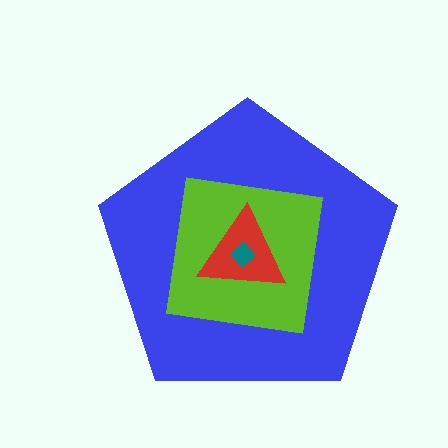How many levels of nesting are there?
4.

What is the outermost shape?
The blue pentagon.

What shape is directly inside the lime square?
The red triangle.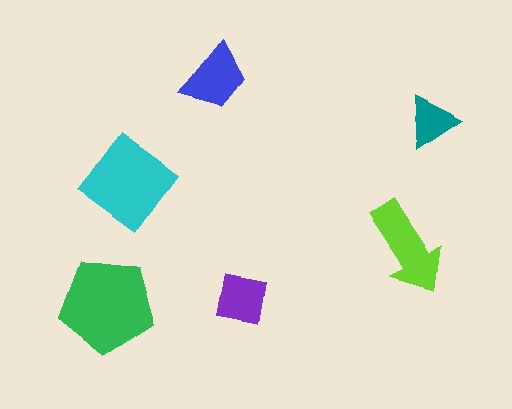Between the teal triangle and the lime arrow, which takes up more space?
The lime arrow.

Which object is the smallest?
The teal triangle.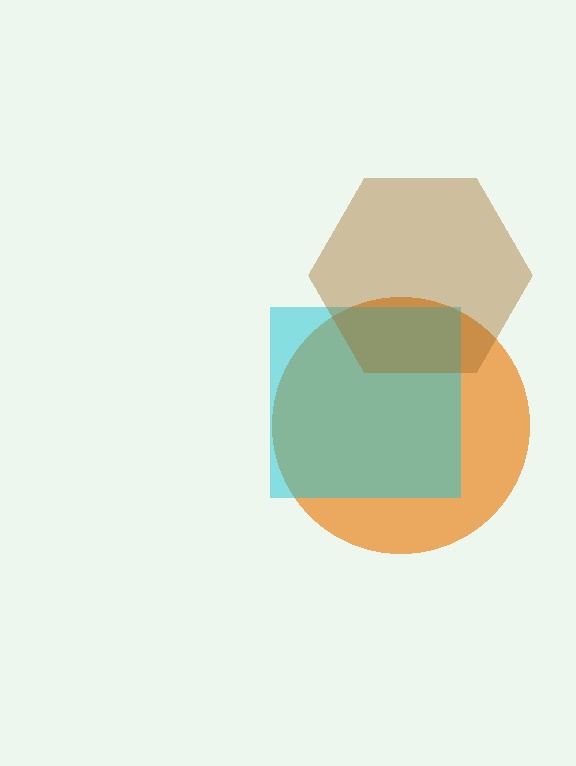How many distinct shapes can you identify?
There are 3 distinct shapes: an orange circle, a cyan square, a brown hexagon.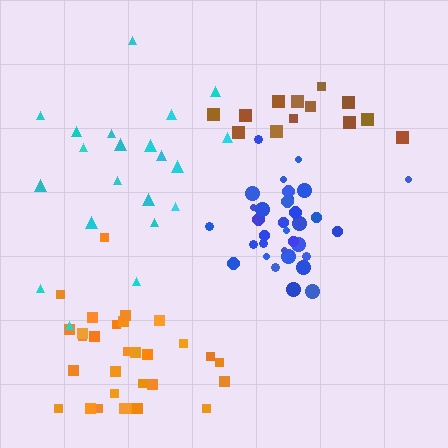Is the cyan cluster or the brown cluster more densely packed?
Brown.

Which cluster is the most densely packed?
Blue.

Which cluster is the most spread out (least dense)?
Cyan.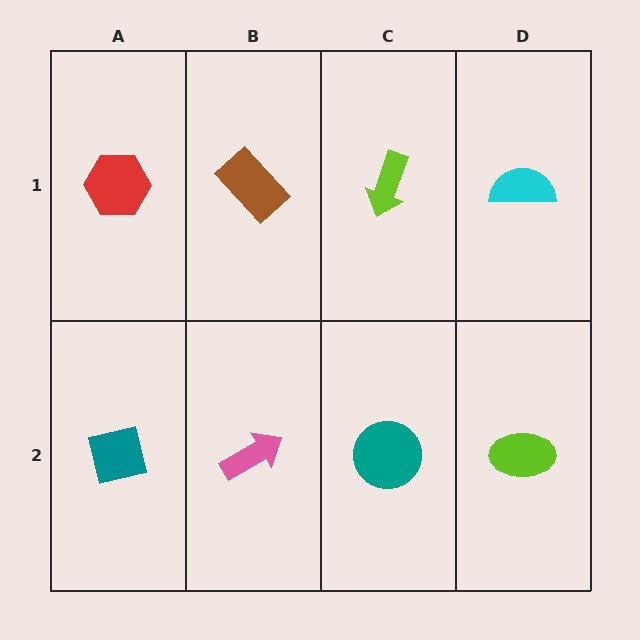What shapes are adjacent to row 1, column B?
A pink arrow (row 2, column B), a red hexagon (row 1, column A), a lime arrow (row 1, column C).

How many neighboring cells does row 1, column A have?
2.